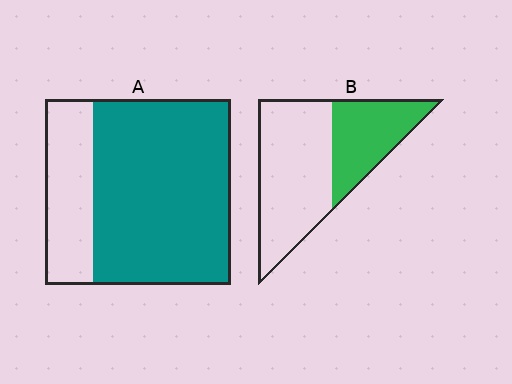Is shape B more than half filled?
No.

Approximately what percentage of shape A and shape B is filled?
A is approximately 75% and B is approximately 35%.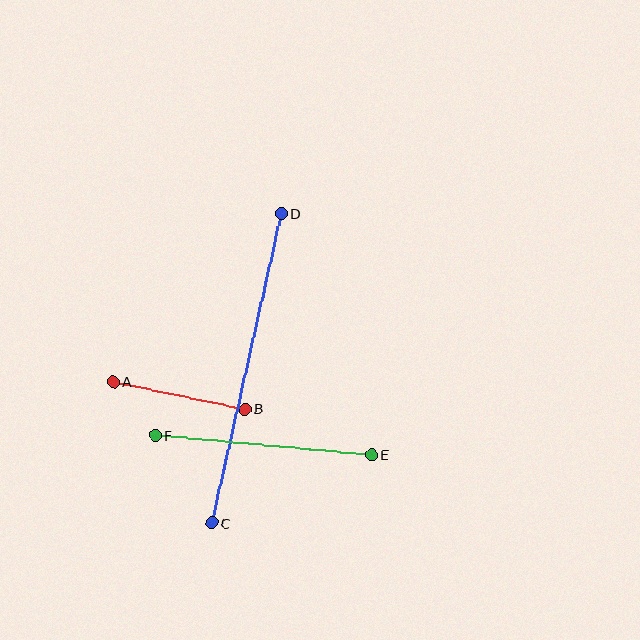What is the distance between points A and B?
The distance is approximately 134 pixels.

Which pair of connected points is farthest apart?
Points C and D are farthest apart.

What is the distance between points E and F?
The distance is approximately 217 pixels.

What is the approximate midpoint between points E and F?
The midpoint is at approximately (263, 445) pixels.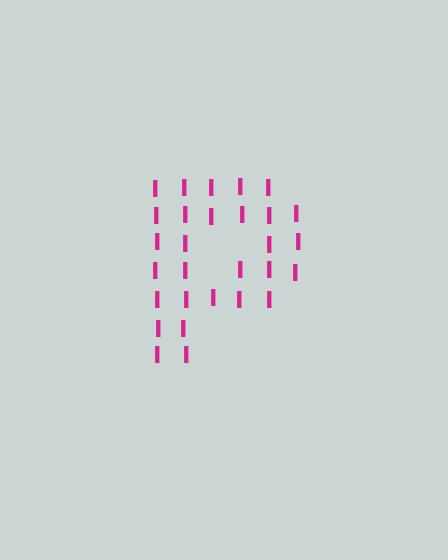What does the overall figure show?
The overall figure shows the letter P.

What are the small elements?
The small elements are letter I's.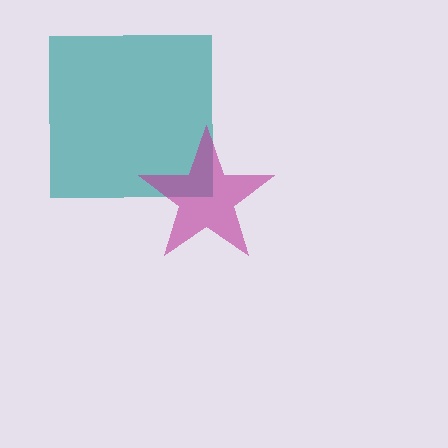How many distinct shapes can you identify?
There are 2 distinct shapes: a teal square, a magenta star.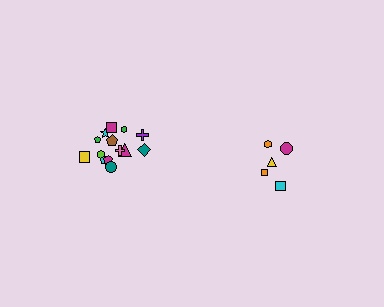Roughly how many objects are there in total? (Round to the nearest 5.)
Roughly 20 objects in total.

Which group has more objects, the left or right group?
The left group.